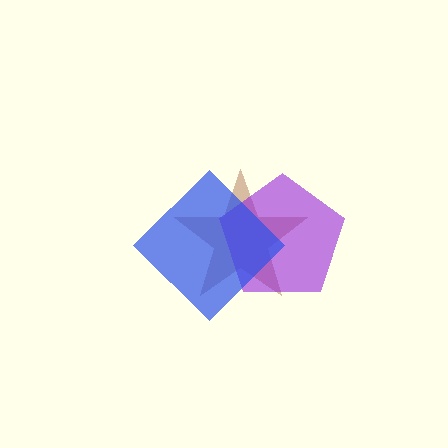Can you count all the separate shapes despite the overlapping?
Yes, there are 3 separate shapes.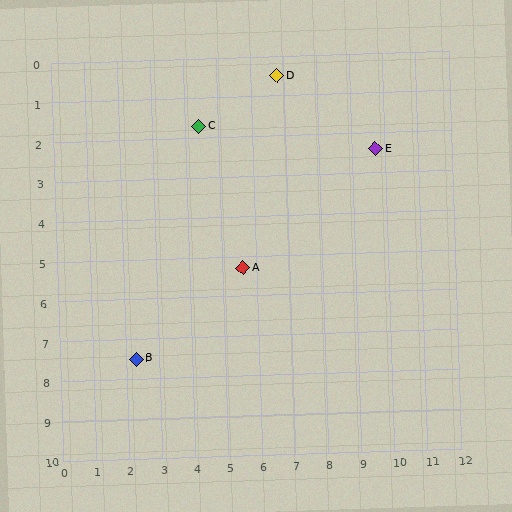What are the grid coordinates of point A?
Point A is at approximately (5.6, 5.3).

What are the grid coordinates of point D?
Point D is at approximately (6.8, 0.5).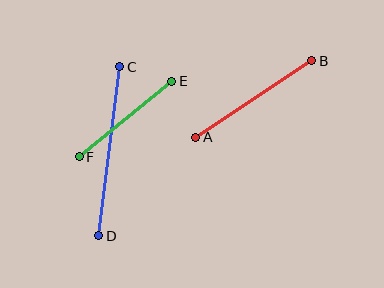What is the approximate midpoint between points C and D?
The midpoint is at approximately (109, 151) pixels.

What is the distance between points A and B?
The distance is approximately 139 pixels.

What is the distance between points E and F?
The distance is approximately 119 pixels.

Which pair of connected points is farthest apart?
Points C and D are farthest apart.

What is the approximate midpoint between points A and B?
The midpoint is at approximately (254, 99) pixels.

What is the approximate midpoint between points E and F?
The midpoint is at approximately (126, 119) pixels.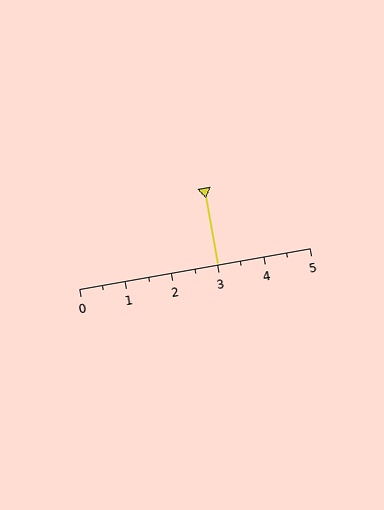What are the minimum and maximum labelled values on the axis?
The axis runs from 0 to 5.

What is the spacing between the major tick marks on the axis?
The major ticks are spaced 1 apart.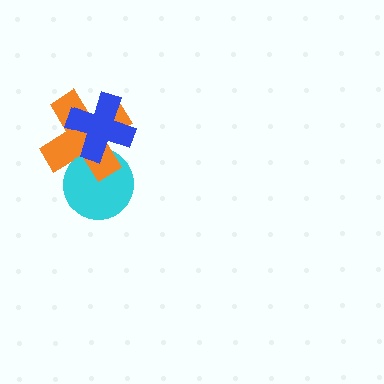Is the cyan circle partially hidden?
Yes, it is partially covered by another shape.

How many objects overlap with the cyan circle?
2 objects overlap with the cyan circle.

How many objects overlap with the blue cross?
2 objects overlap with the blue cross.